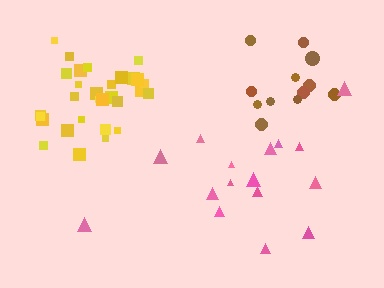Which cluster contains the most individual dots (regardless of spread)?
Yellow (31).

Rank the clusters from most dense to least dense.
yellow, brown, pink.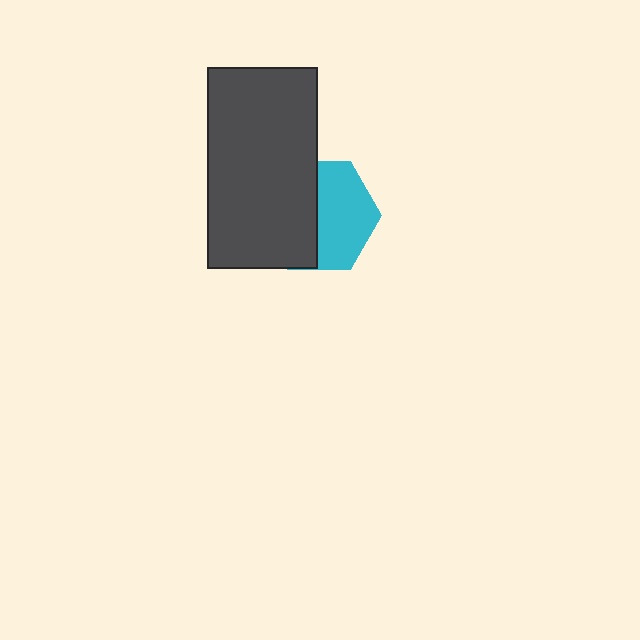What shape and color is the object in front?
The object in front is a dark gray rectangle.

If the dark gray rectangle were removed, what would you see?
You would see the complete cyan hexagon.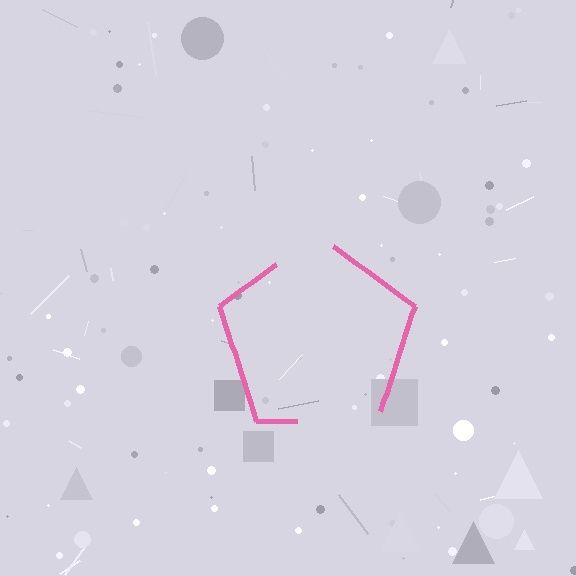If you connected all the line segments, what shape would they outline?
They would outline a pentagon.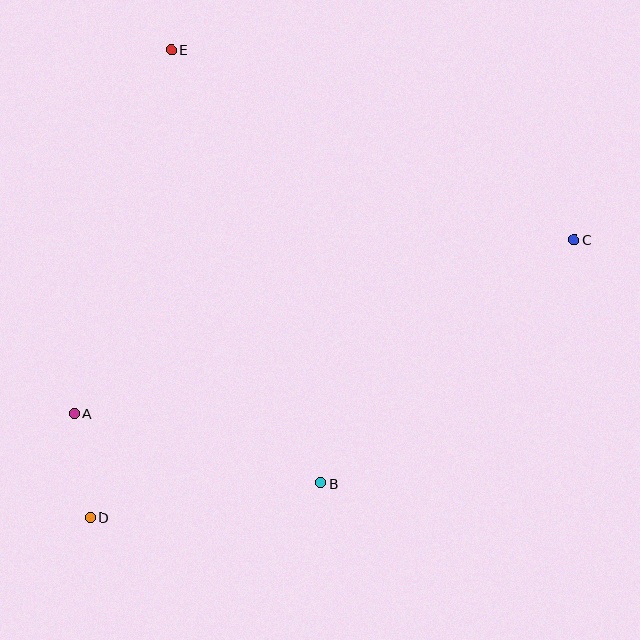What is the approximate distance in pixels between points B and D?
The distance between B and D is approximately 233 pixels.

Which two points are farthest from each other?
Points C and D are farthest from each other.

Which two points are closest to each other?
Points A and D are closest to each other.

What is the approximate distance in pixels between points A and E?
The distance between A and E is approximately 377 pixels.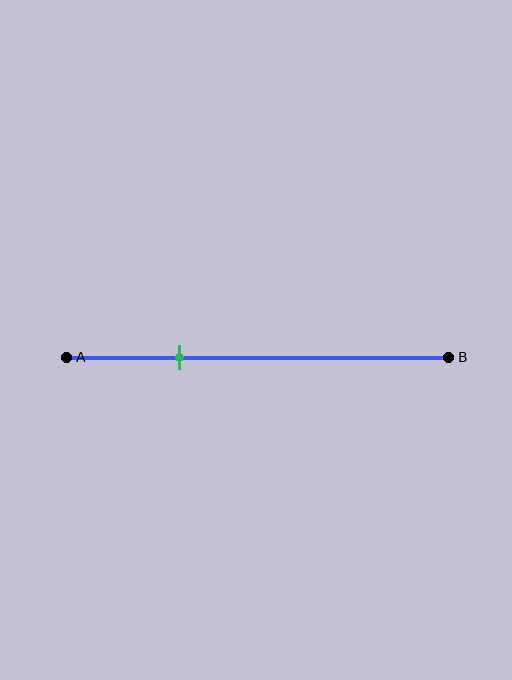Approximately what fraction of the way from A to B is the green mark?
The green mark is approximately 30% of the way from A to B.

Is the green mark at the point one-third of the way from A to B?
No, the mark is at about 30% from A, not at the 33% one-third point.